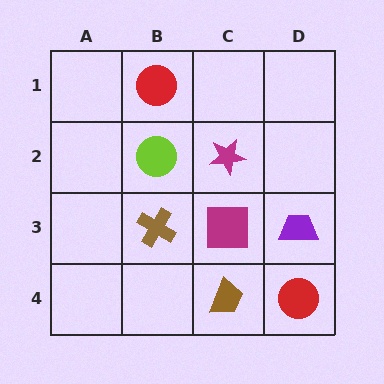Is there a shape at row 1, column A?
No, that cell is empty.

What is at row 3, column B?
A brown cross.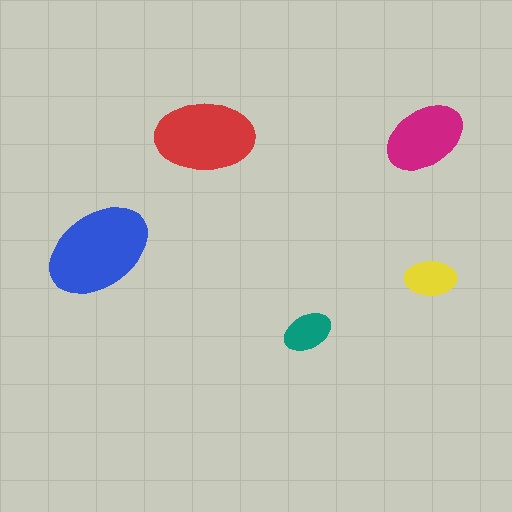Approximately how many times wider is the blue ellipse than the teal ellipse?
About 2 times wider.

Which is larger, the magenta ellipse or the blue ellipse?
The blue one.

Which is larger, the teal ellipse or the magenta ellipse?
The magenta one.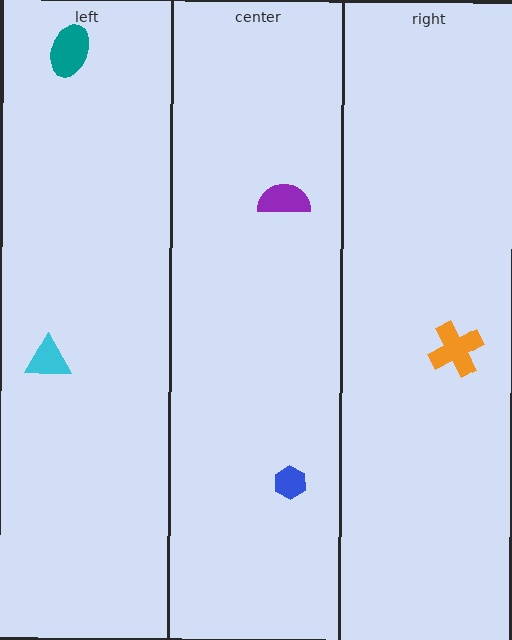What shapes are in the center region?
The blue hexagon, the purple semicircle.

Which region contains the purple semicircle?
The center region.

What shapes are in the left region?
The teal ellipse, the cyan triangle.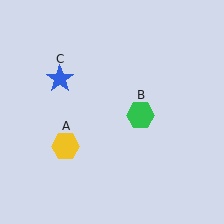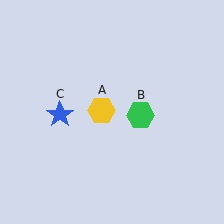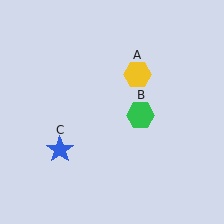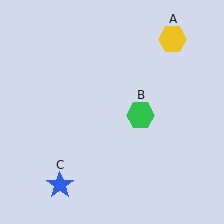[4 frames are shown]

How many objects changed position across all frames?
2 objects changed position: yellow hexagon (object A), blue star (object C).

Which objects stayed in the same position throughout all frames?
Green hexagon (object B) remained stationary.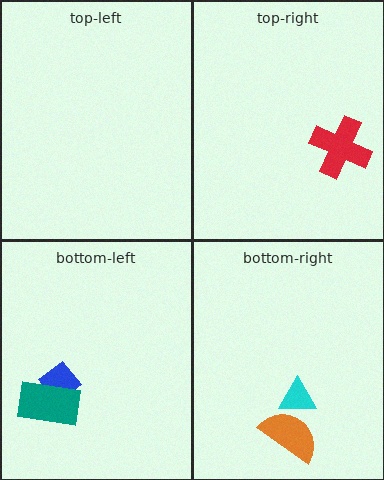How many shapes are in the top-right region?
1.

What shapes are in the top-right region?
The red cross.